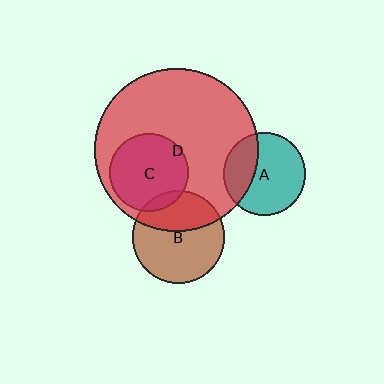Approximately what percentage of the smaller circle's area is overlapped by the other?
Approximately 100%.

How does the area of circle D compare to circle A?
Approximately 3.9 times.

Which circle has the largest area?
Circle D (red).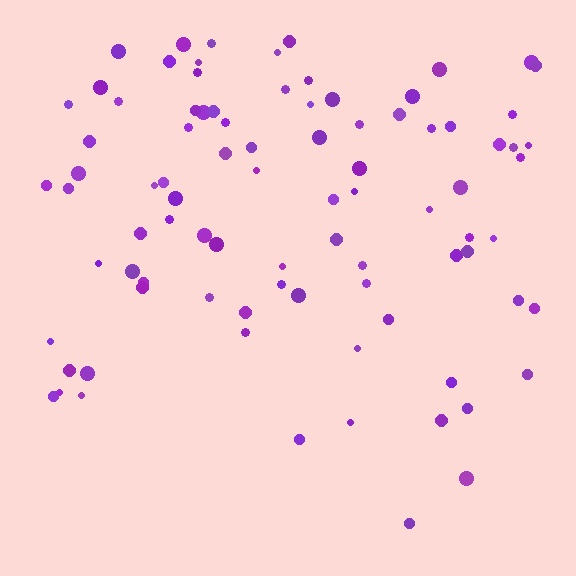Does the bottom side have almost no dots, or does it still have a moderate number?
Still a moderate number, just noticeably fewer than the top.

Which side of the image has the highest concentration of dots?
The top.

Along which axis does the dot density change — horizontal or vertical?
Vertical.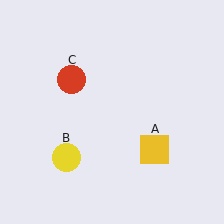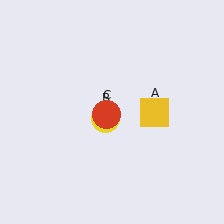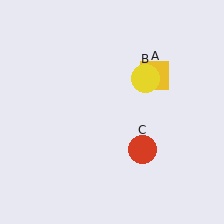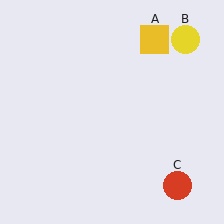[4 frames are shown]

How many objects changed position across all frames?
3 objects changed position: yellow square (object A), yellow circle (object B), red circle (object C).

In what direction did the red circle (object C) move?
The red circle (object C) moved down and to the right.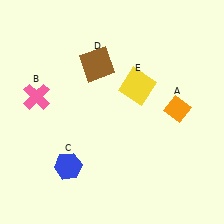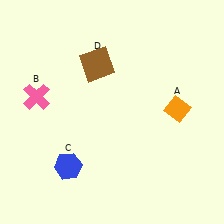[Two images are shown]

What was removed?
The yellow square (E) was removed in Image 2.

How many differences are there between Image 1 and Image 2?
There is 1 difference between the two images.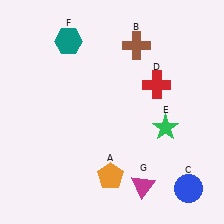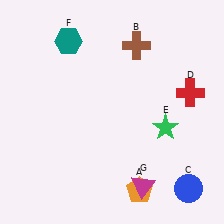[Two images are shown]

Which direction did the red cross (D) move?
The red cross (D) moved right.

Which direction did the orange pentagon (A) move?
The orange pentagon (A) moved right.